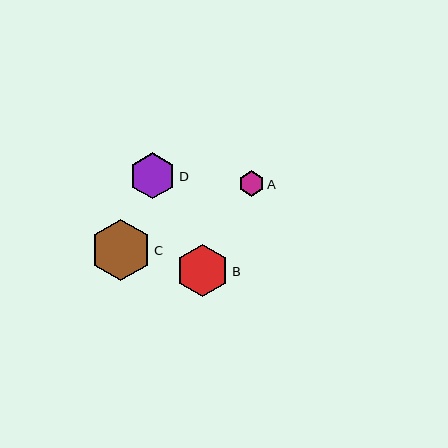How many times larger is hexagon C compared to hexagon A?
Hexagon C is approximately 2.4 times the size of hexagon A.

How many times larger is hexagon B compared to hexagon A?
Hexagon B is approximately 2.0 times the size of hexagon A.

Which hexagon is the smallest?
Hexagon A is the smallest with a size of approximately 26 pixels.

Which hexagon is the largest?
Hexagon C is the largest with a size of approximately 61 pixels.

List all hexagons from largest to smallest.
From largest to smallest: C, B, D, A.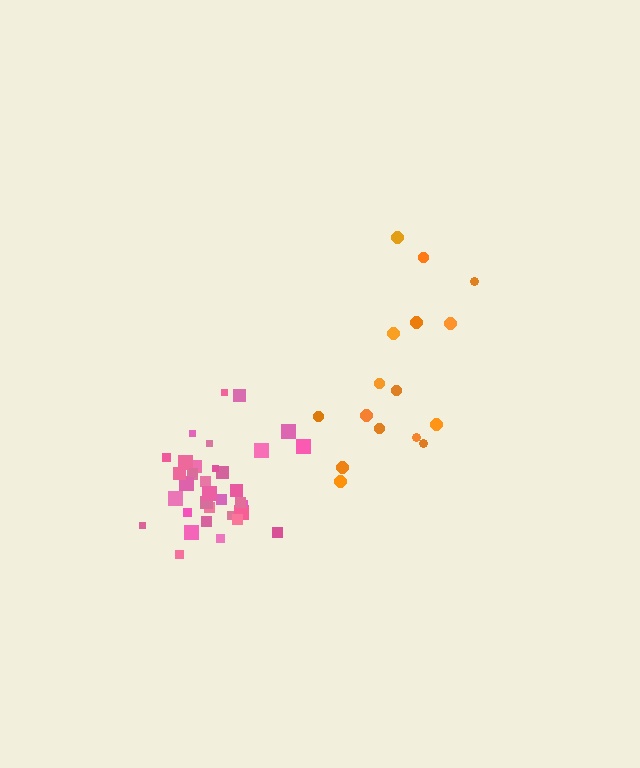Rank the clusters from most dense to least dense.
pink, orange.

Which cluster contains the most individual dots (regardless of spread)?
Pink (35).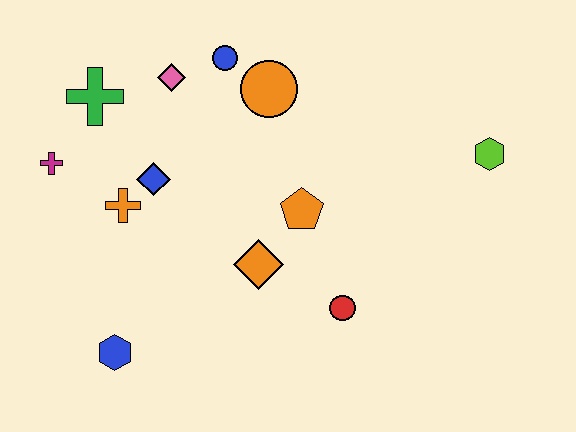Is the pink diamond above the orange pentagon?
Yes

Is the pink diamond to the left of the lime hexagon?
Yes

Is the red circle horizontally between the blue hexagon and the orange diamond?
No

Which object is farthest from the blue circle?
The blue hexagon is farthest from the blue circle.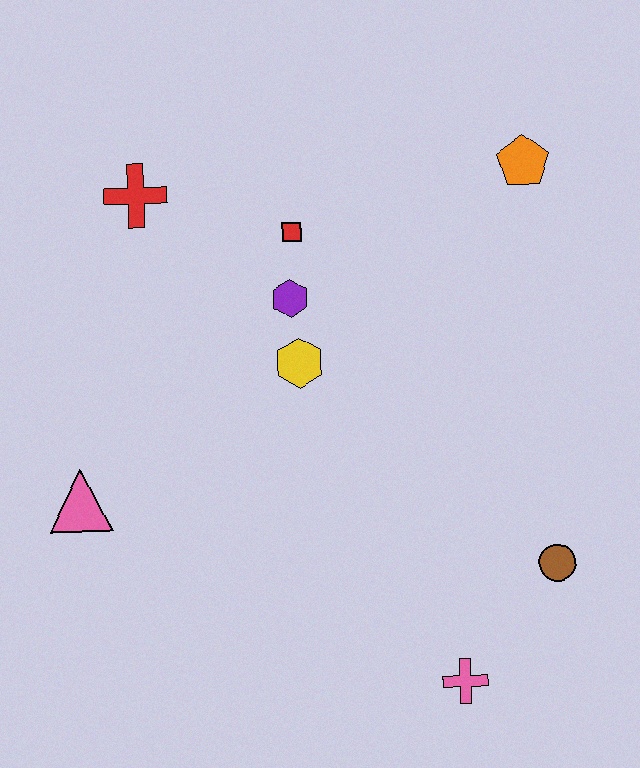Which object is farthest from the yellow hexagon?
The pink cross is farthest from the yellow hexagon.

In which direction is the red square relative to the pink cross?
The red square is above the pink cross.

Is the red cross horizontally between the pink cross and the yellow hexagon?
No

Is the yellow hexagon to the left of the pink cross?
Yes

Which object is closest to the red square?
The purple hexagon is closest to the red square.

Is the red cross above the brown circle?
Yes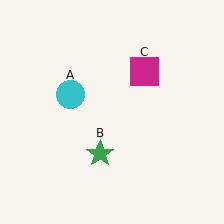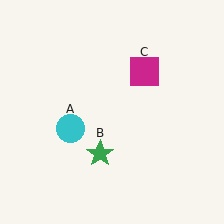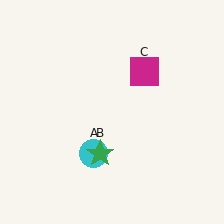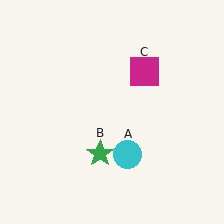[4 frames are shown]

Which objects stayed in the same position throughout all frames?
Green star (object B) and magenta square (object C) remained stationary.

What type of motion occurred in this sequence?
The cyan circle (object A) rotated counterclockwise around the center of the scene.